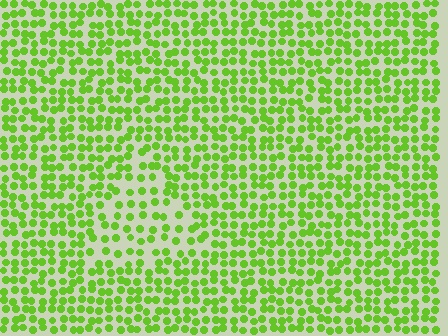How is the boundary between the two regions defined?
The boundary is defined by a change in element density (approximately 1.7x ratio). All elements are the same color, size, and shape.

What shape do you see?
I see a triangle.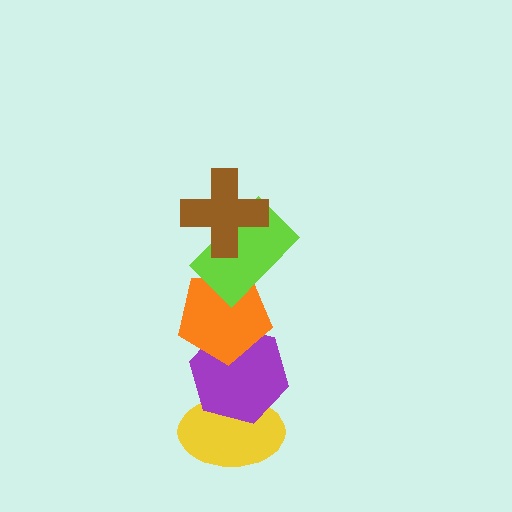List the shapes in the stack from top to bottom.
From top to bottom: the brown cross, the lime rectangle, the orange pentagon, the purple hexagon, the yellow ellipse.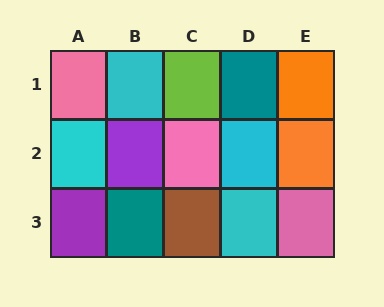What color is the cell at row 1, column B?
Cyan.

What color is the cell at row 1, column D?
Teal.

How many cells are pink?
3 cells are pink.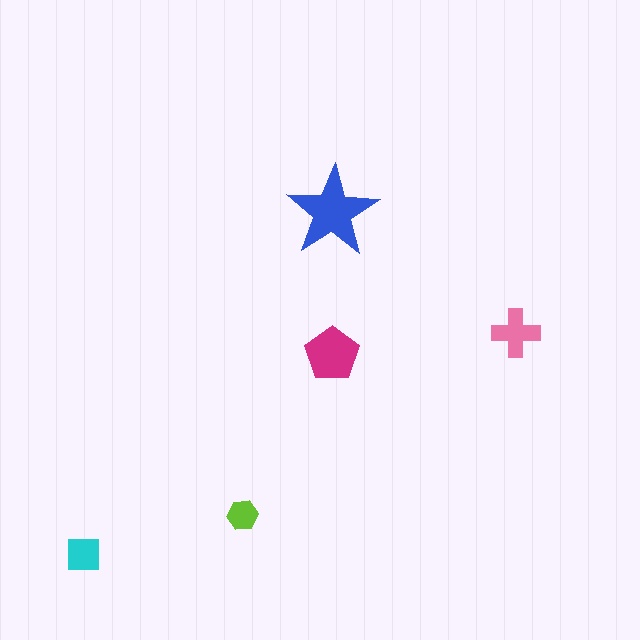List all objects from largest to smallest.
The blue star, the magenta pentagon, the pink cross, the cyan square, the lime hexagon.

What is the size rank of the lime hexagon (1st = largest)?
5th.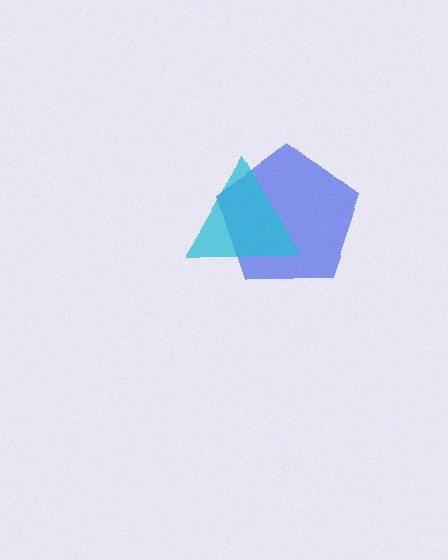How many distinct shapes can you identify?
There are 2 distinct shapes: a blue pentagon, a cyan triangle.